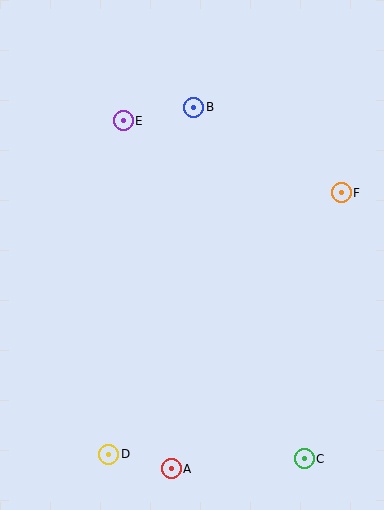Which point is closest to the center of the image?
Point B at (194, 107) is closest to the center.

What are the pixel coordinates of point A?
Point A is at (171, 469).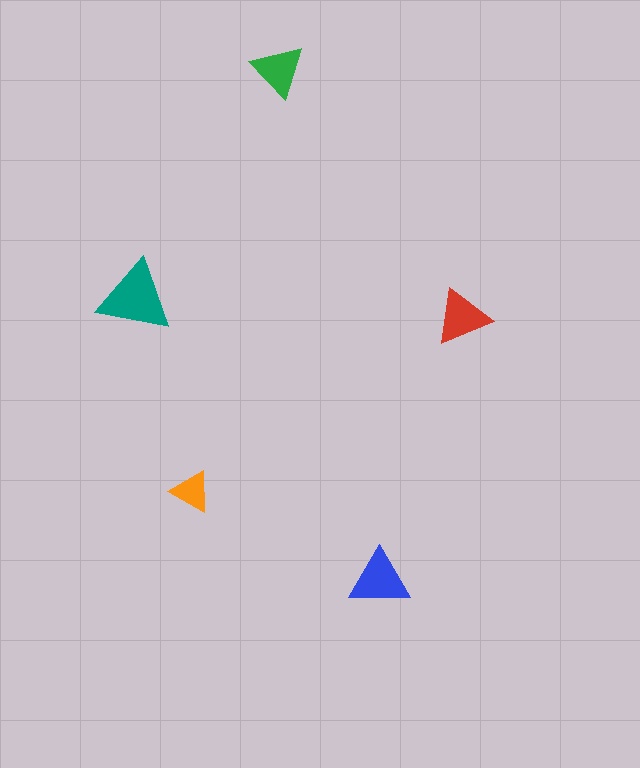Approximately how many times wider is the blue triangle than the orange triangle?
About 1.5 times wider.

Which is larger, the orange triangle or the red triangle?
The red one.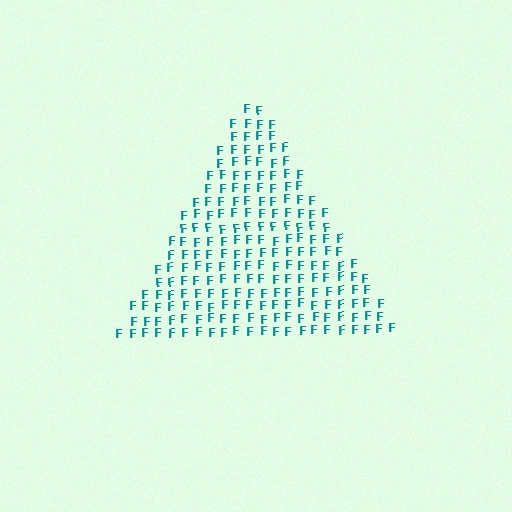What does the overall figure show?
The overall figure shows a triangle.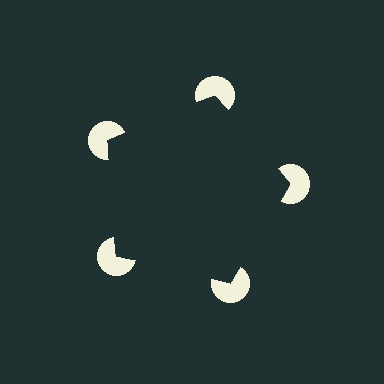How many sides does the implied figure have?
5 sides.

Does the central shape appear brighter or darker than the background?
It typically appears slightly darker than the background, even though no actual brightness change is drawn.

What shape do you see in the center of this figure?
An illusory pentagon — its edges are inferred from the aligned wedge cuts in the pac-man discs, not physically drawn.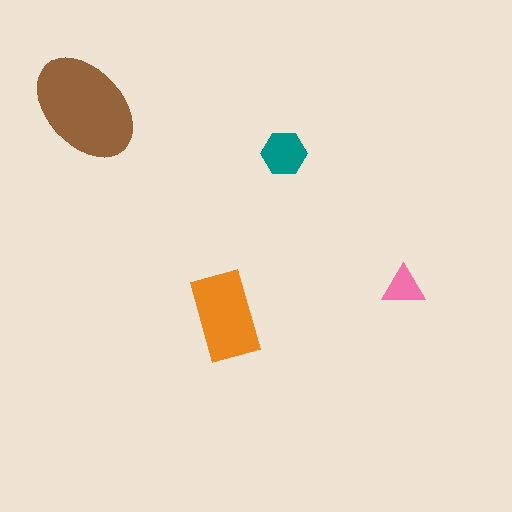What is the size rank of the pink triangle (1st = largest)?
4th.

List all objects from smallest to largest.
The pink triangle, the teal hexagon, the orange rectangle, the brown ellipse.